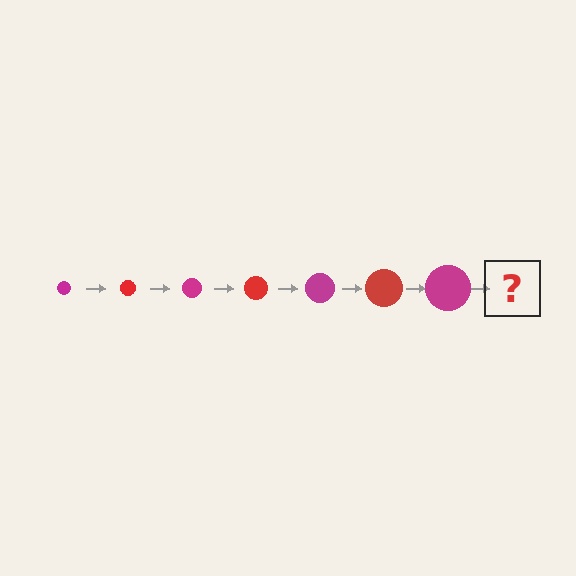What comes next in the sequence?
The next element should be a red circle, larger than the previous one.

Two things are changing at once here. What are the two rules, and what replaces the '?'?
The two rules are that the circle grows larger each step and the color cycles through magenta and red. The '?' should be a red circle, larger than the previous one.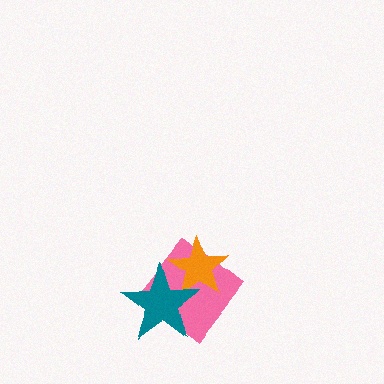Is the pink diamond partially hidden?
Yes, it is partially covered by another shape.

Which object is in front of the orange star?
The teal star is in front of the orange star.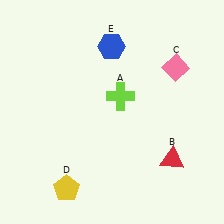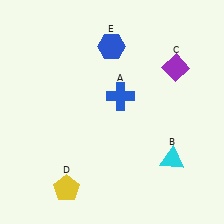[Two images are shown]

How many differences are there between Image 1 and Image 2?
There are 3 differences between the two images.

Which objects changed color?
A changed from lime to blue. B changed from red to cyan. C changed from pink to purple.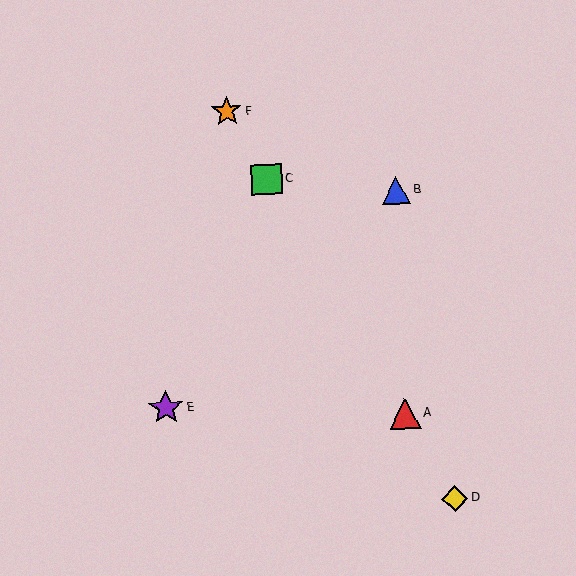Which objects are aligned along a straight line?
Objects A, C, D, F are aligned along a straight line.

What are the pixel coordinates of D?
Object D is at (455, 499).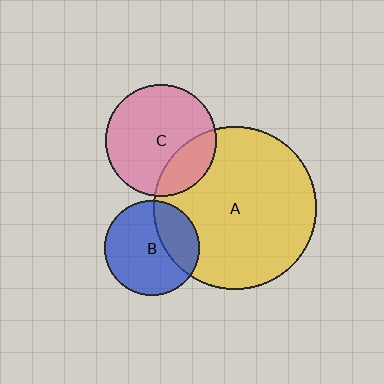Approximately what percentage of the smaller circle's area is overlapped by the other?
Approximately 25%.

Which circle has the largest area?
Circle A (yellow).